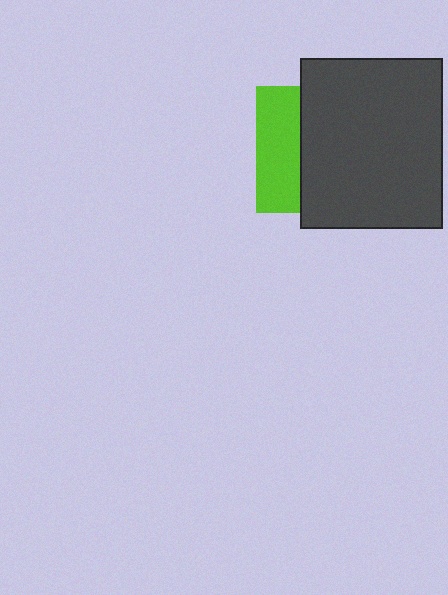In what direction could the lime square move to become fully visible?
The lime square could move left. That would shift it out from behind the dark gray rectangle entirely.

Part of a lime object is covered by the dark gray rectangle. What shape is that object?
It is a square.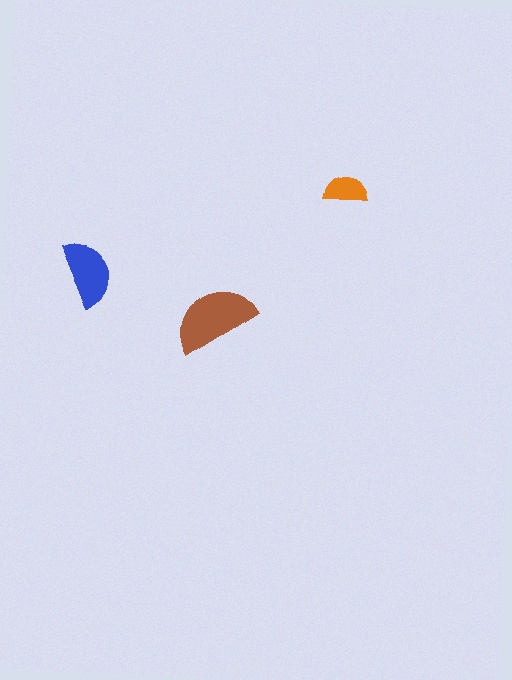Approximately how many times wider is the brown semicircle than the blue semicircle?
About 1.5 times wider.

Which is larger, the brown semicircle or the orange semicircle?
The brown one.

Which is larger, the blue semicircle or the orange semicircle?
The blue one.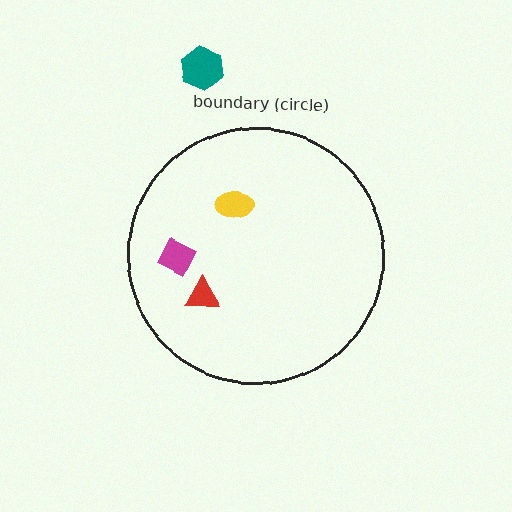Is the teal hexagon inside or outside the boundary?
Outside.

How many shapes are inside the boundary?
3 inside, 1 outside.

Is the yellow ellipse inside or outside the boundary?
Inside.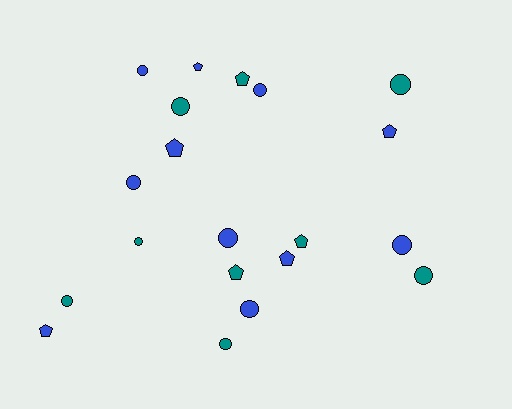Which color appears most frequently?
Blue, with 11 objects.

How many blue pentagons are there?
There are 5 blue pentagons.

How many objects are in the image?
There are 20 objects.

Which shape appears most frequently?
Circle, with 12 objects.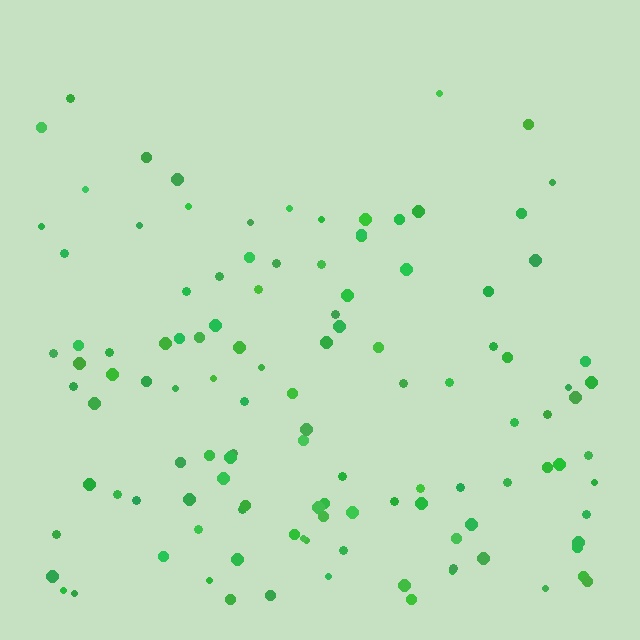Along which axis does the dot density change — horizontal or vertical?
Vertical.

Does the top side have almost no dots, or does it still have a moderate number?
Still a moderate number, just noticeably fewer than the bottom.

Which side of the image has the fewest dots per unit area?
The top.